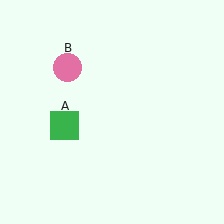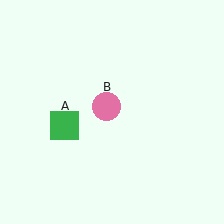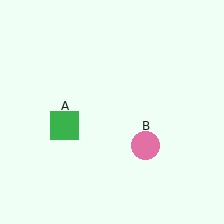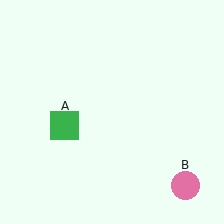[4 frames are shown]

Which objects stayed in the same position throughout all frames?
Green square (object A) remained stationary.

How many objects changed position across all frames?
1 object changed position: pink circle (object B).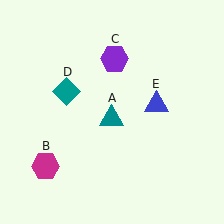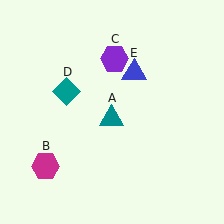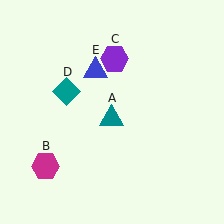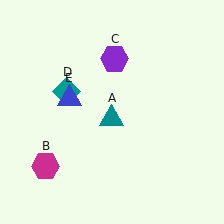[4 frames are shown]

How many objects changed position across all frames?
1 object changed position: blue triangle (object E).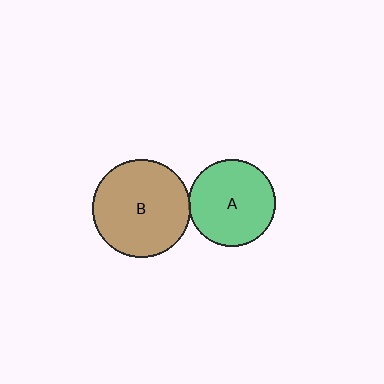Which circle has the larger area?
Circle B (brown).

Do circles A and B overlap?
Yes.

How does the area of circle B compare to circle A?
Approximately 1.3 times.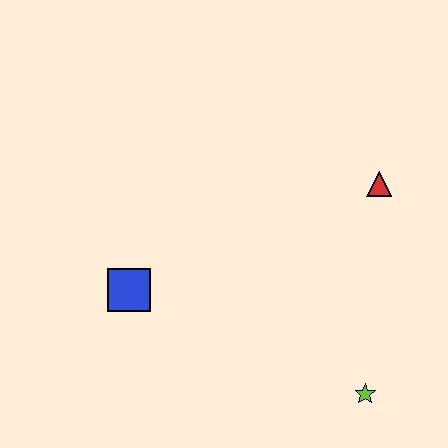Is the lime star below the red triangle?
Yes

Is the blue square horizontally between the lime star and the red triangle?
No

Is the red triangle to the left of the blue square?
No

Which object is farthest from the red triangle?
The blue square is farthest from the red triangle.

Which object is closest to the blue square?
The lime star is closest to the blue square.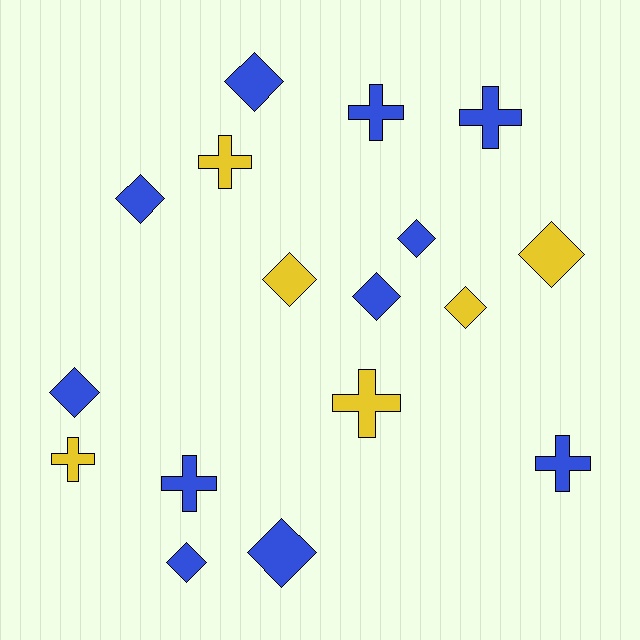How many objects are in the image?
There are 17 objects.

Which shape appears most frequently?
Diamond, with 10 objects.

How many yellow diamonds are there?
There are 3 yellow diamonds.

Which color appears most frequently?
Blue, with 11 objects.